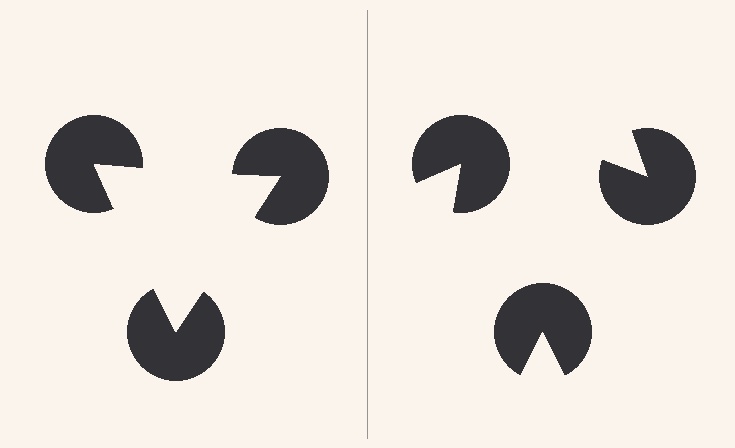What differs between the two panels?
The pac-man discs are positioned identically on both sides; only the wedge orientations differ. On the left they align to a triangle; on the right they are misaligned.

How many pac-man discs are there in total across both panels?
6 — 3 on each side.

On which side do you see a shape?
An illusory triangle appears on the left side. On the right side the wedge cuts are rotated, so no coherent shape forms.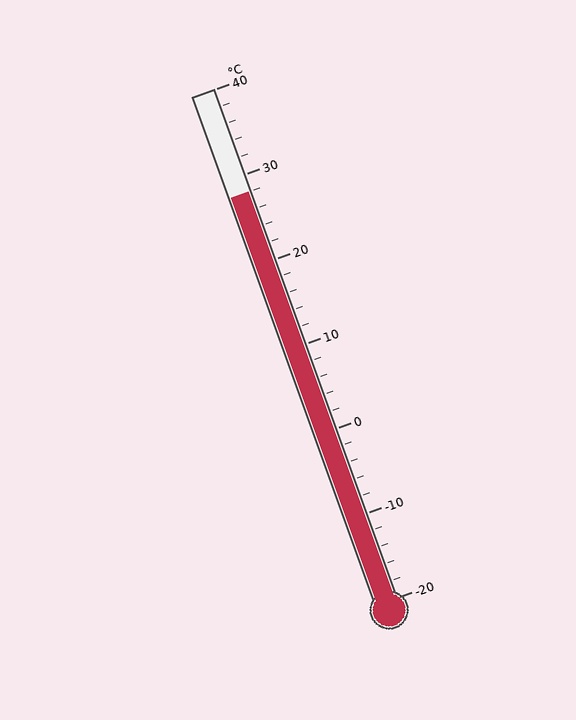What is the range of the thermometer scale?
The thermometer scale ranges from -20°C to 40°C.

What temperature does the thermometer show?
The thermometer shows approximately 28°C.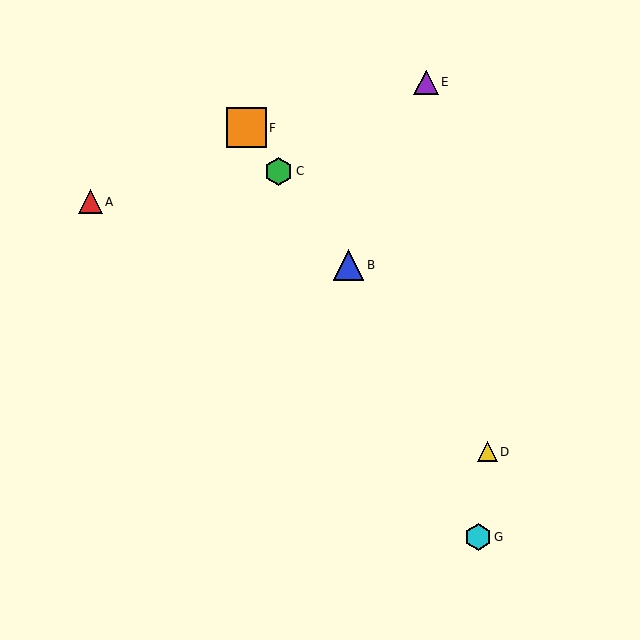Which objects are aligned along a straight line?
Objects B, C, D, F are aligned along a straight line.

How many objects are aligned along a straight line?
4 objects (B, C, D, F) are aligned along a straight line.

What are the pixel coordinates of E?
Object E is at (426, 82).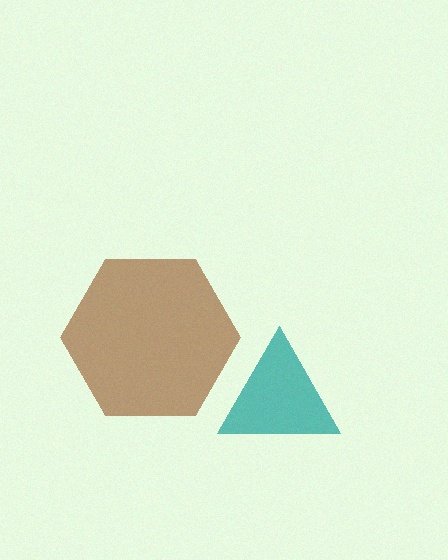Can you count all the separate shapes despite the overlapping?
Yes, there are 2 separate shapes.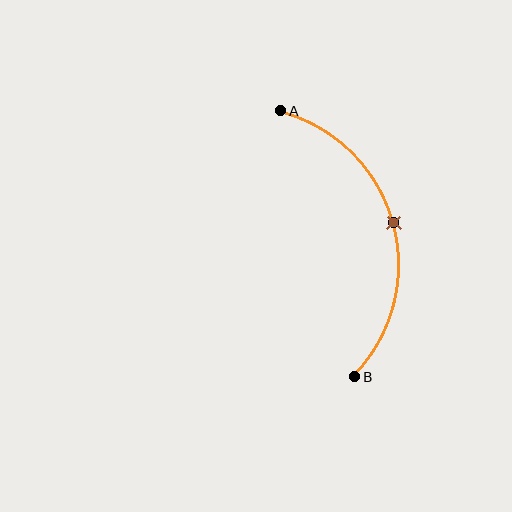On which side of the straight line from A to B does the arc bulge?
The arc bulges to the right of the straight line connecting A and B.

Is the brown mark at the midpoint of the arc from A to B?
Yes. The brown mark lies on the arc at equal arc-length from both A and B — it is the arc midpoint.